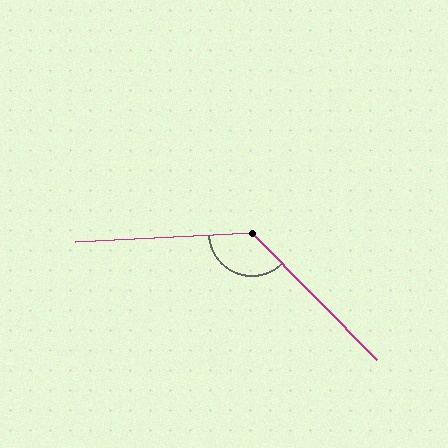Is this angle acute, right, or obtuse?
It is obtuse.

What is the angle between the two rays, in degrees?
Approximately 131 degrees.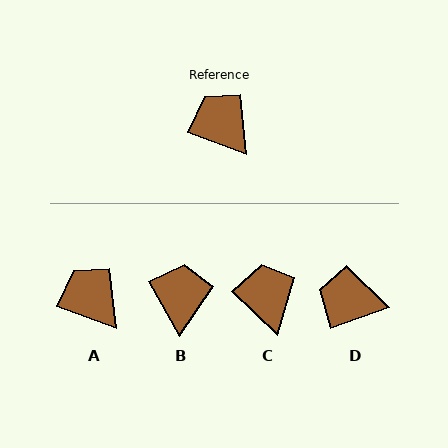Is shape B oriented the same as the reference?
No, it is off by about 40 degrees.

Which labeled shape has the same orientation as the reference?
A.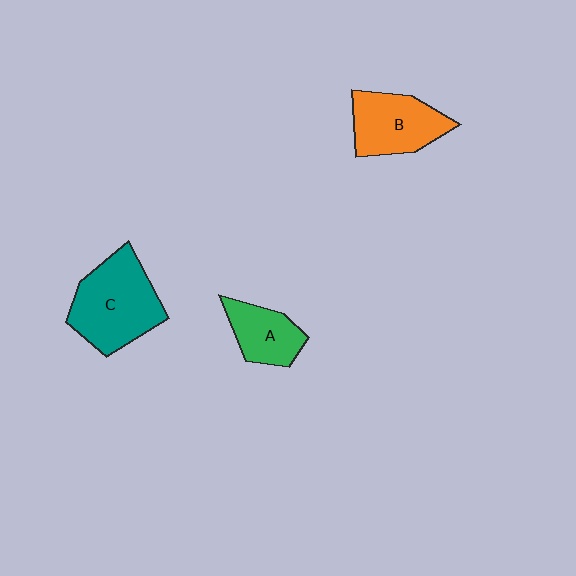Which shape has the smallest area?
Shape A (green).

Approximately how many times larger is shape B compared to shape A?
Approximately 1.4 times.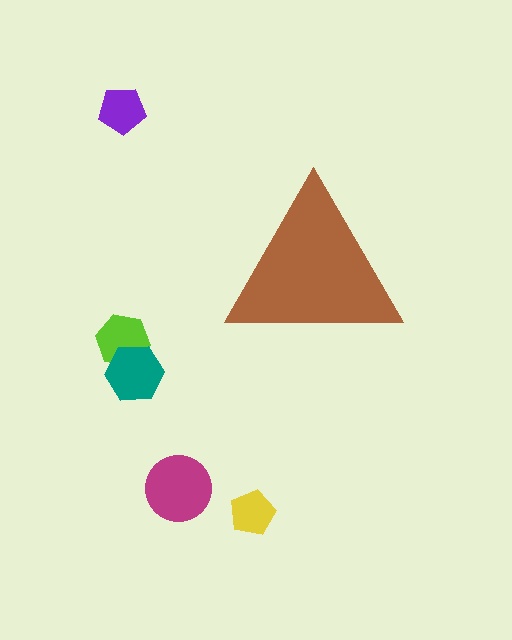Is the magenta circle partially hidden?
No, the magenta circle is fully visible.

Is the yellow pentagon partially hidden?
No, the yellow pentagon is fully visible.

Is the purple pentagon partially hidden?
No, the purple pentagon is fully visible.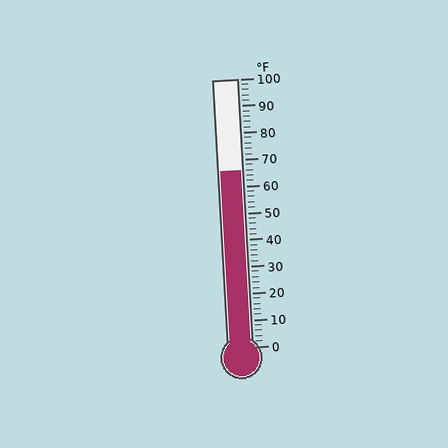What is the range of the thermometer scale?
The thermometer scale ranges from 0°F to 100°F.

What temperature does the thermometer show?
The thermometer shows approximately 66°F.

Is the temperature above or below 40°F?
The temperature is above 40°F.